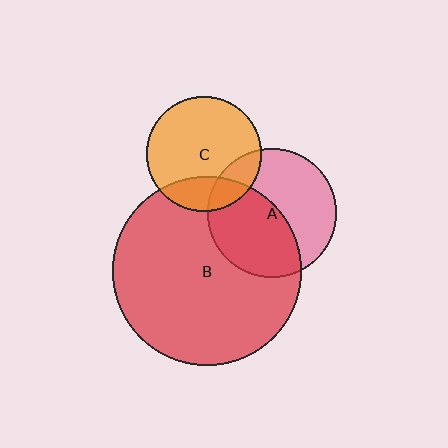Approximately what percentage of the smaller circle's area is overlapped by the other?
Approximately 20%.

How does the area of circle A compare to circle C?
Approximately 1.3 times.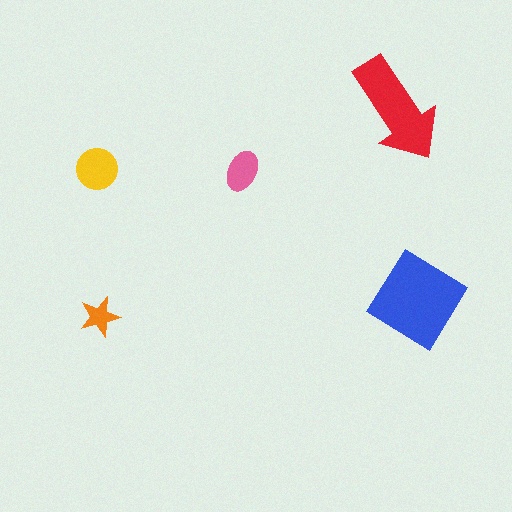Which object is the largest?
The blue diamond.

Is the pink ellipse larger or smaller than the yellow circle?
Smaller.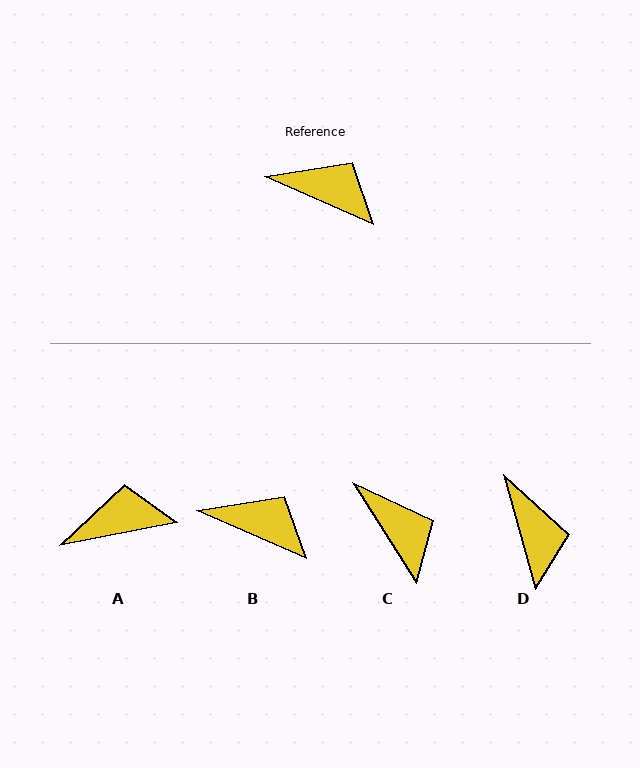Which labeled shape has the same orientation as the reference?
B.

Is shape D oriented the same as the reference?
No, it is off by about 51 degrees.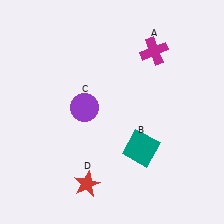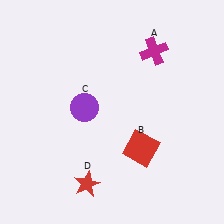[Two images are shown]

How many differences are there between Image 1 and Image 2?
There is 1 difference between the two images.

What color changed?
The square (B) changed from teal in Image 1 to red in Image 2.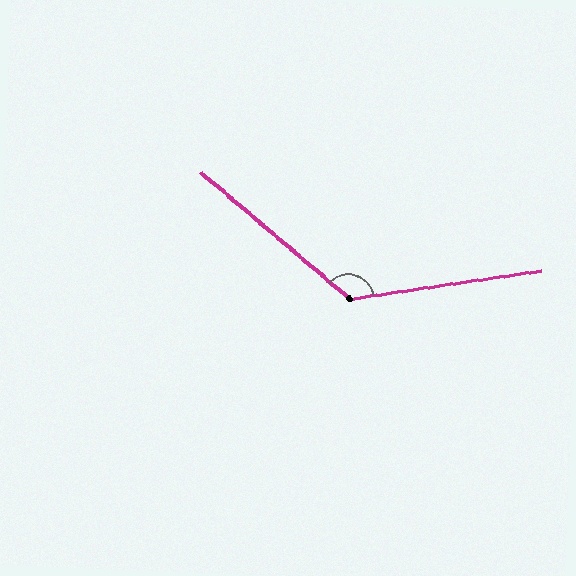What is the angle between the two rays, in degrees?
Approximately 131 degrees.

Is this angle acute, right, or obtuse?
It is obtuse.